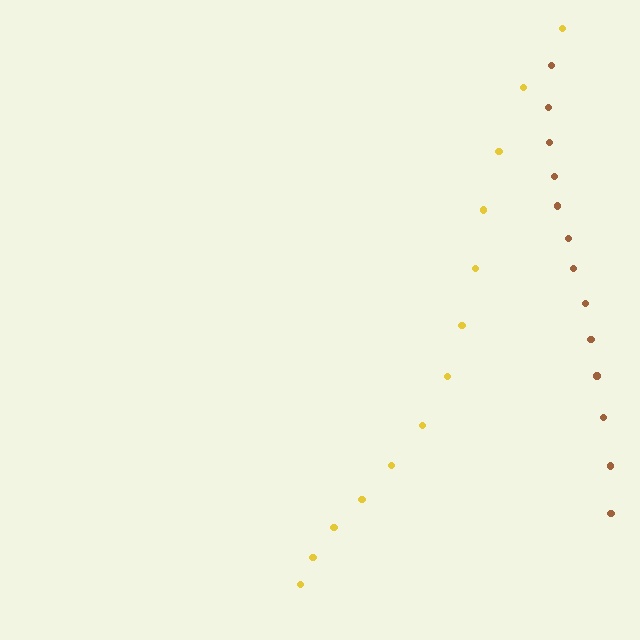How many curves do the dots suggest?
There are 2 distinct paths.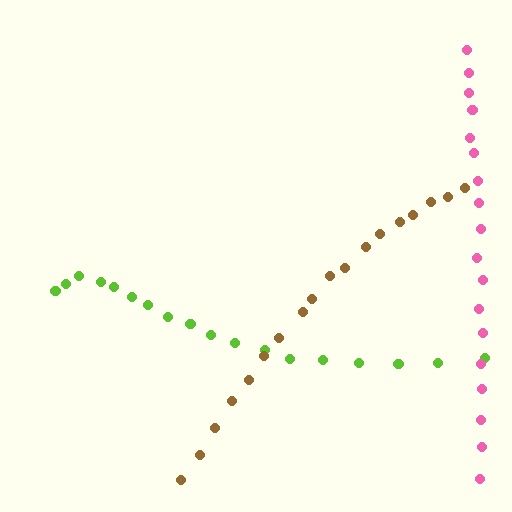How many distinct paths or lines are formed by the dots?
There are 3 distinct paths.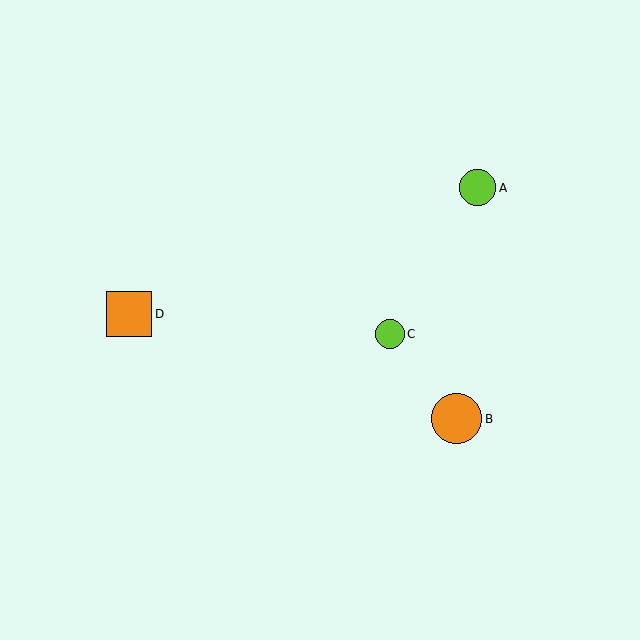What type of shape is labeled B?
Shape B is an orange circle.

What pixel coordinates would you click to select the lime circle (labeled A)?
Click at (478, 188) to select the lime circle A.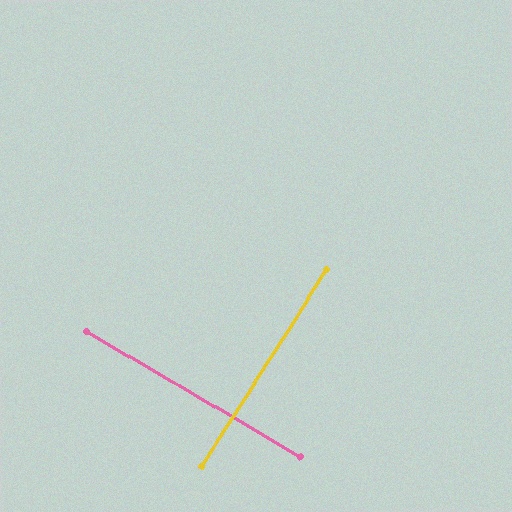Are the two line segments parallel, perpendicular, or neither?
Perpendicular — they meet at approximately 88°.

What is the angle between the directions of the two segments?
Approximately 88 degrees.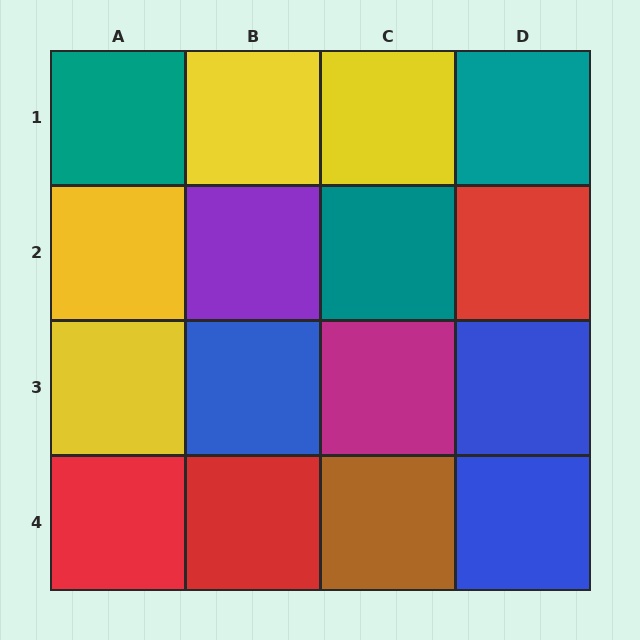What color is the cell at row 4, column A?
Red.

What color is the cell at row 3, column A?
Yellow.